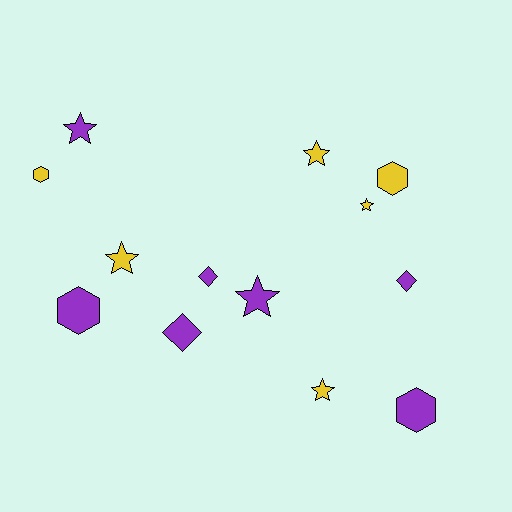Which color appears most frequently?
Purple, with 7 objects.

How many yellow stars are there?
There are 4 yellow stars.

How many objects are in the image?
There are 13 objects.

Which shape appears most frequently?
Star, with 6 objects.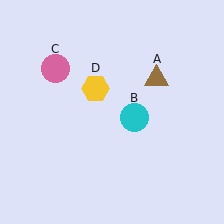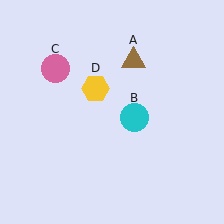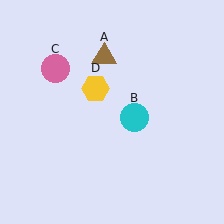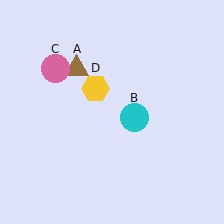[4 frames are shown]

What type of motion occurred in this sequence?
The brown triangle (object A) rotated counterclockwise around the center of the scene.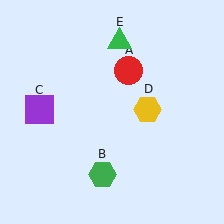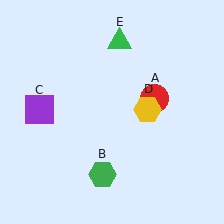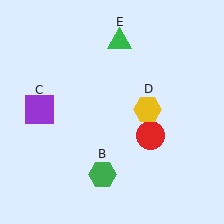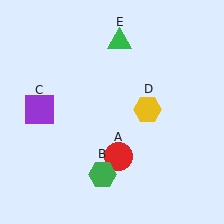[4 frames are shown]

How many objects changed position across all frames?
1 object changed position: red circle (object A).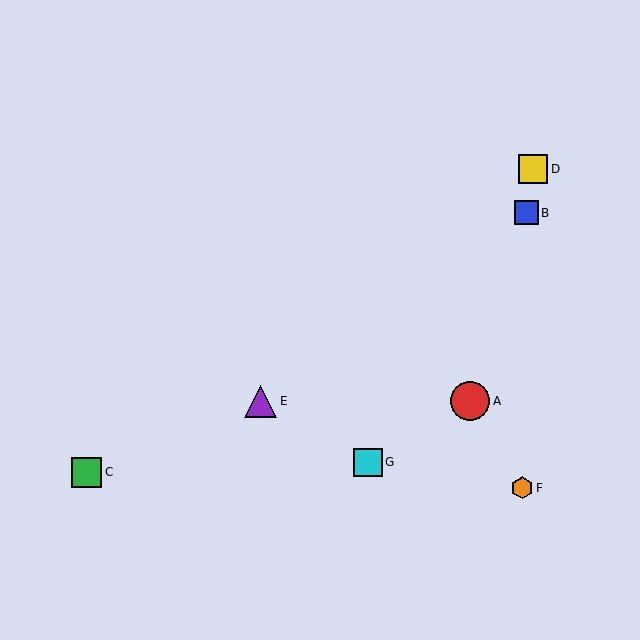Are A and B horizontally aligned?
No, A is at y≈401 and B is at y≈213.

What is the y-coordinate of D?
Object D is at y≈169.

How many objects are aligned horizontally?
2 objects (A, E) are aligned horizontally.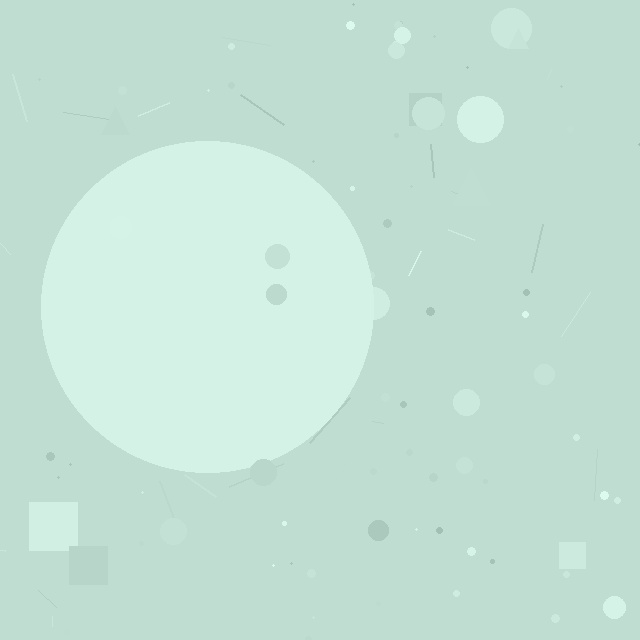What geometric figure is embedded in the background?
A circle is embedded in the background.